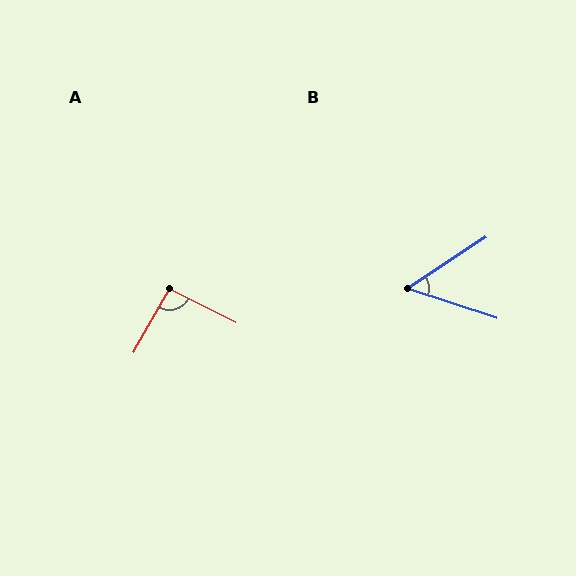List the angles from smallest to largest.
B (51°), A (93°).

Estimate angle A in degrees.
Approximately 93 degrees.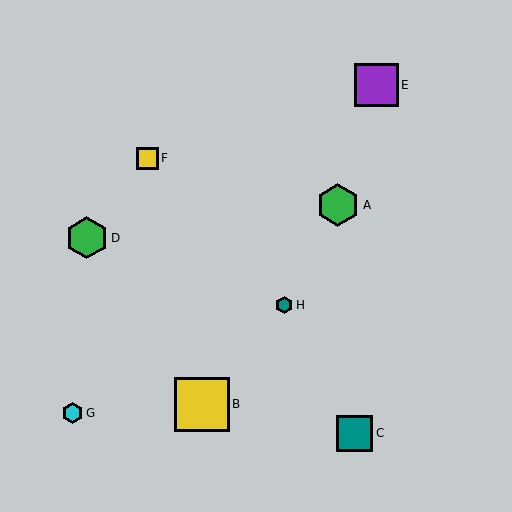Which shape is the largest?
The yellow square (labeled B) is the largest.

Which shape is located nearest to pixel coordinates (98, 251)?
The green hexagon (labeled D) at (87, 238) is nearest to that location.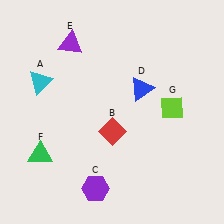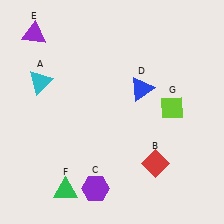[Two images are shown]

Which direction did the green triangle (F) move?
The green triangle (F) moved down.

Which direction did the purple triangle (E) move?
The purple triangle (E) moved left.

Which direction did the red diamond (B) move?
The red diamond (B) moved right.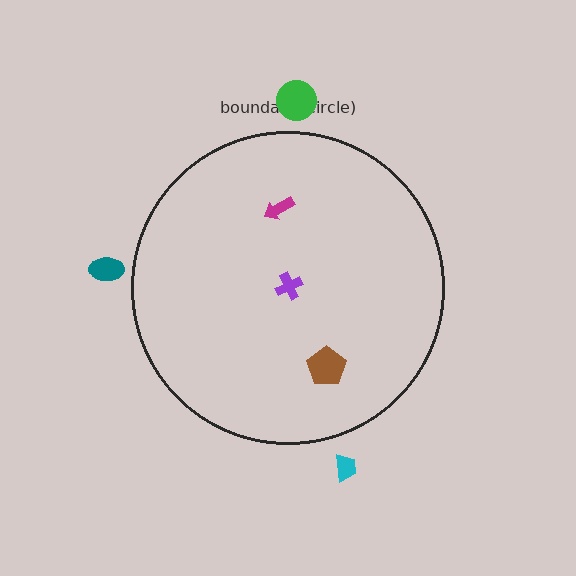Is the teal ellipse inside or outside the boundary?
Outside.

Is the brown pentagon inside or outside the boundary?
Inside.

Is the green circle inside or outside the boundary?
Outside.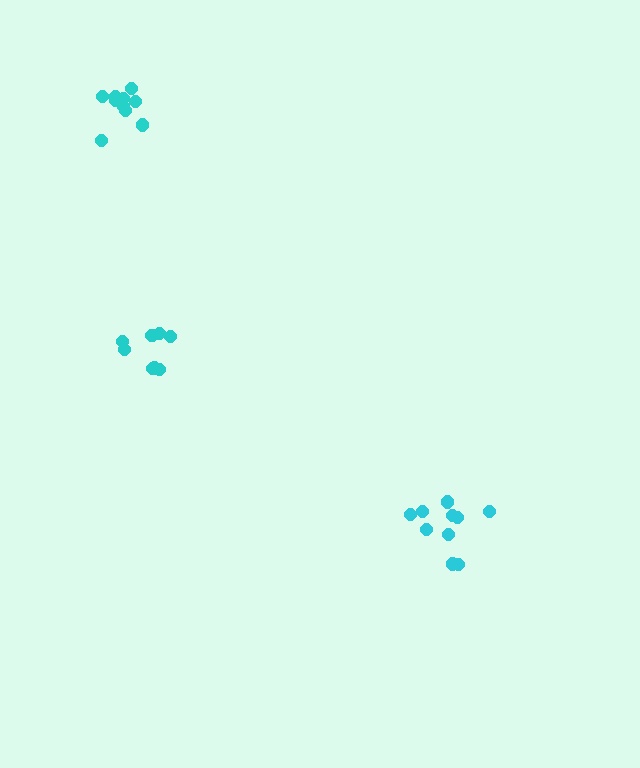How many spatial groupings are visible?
There are 3 spatial groupings.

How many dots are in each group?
Group 1: 10 dots, Group 2: 8 dots, Group 3: 11 dots (29 total).